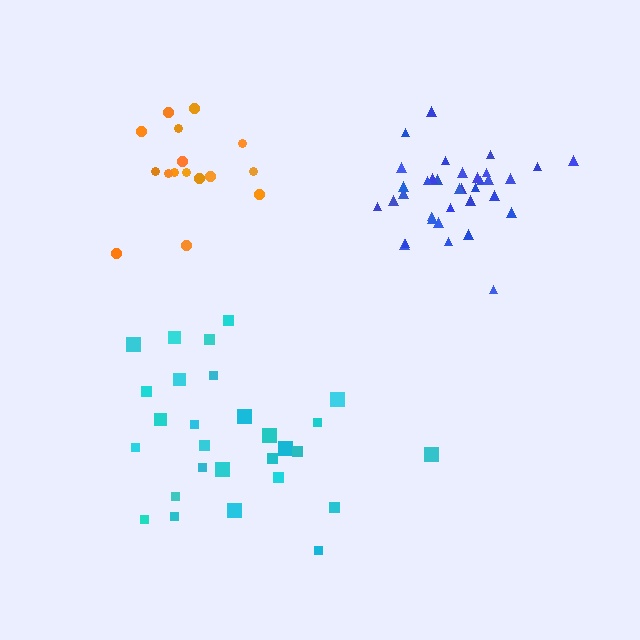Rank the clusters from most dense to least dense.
blue, orange, cyan.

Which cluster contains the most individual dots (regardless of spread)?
Blue (35).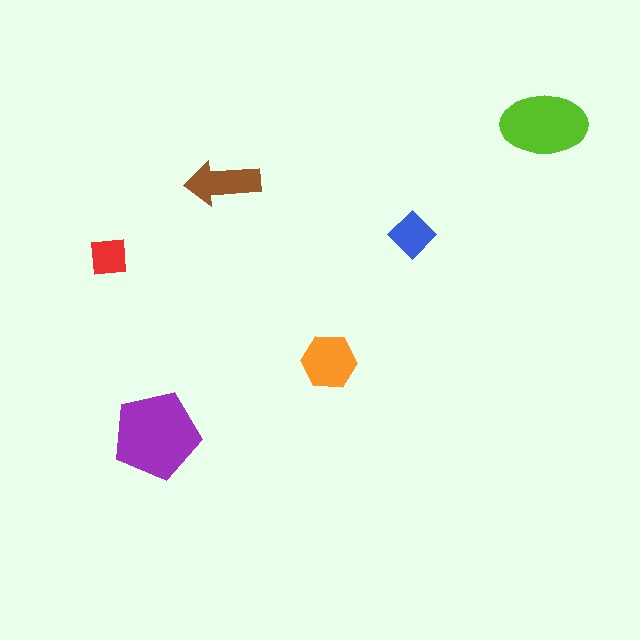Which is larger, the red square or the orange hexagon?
The orange hexagon.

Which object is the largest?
The purple pentagon.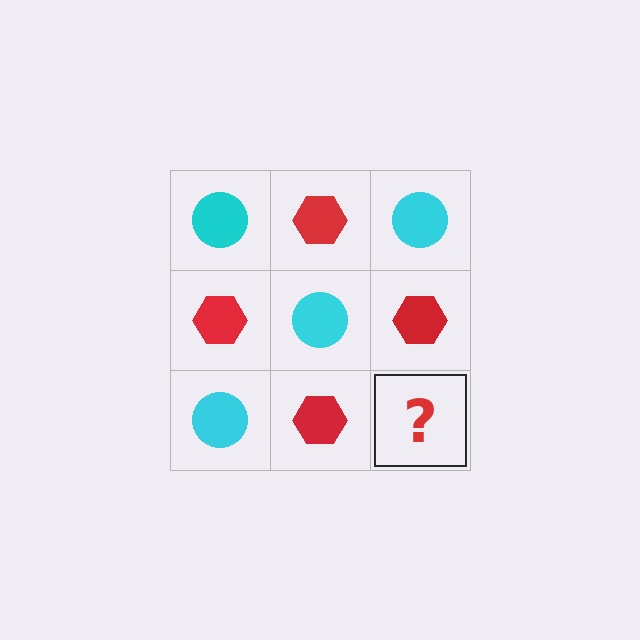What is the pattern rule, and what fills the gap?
The rule is that it alternates cyan circle and red hexagon in a checkerboard pattern. The gap should be filled with a cyan circle.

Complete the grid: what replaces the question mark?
The question mark should be replaced with a cyan circle.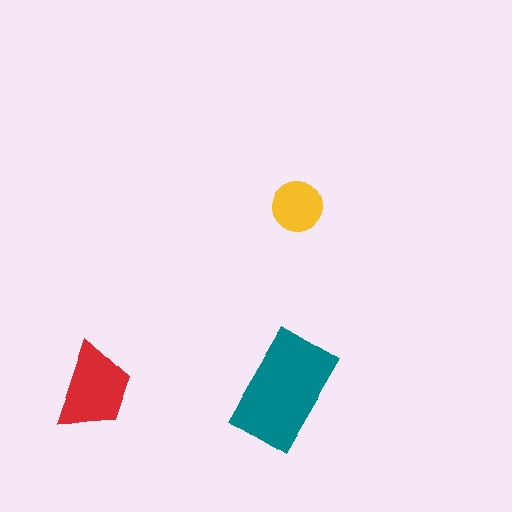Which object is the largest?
The teal rectangle.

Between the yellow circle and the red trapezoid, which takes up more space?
The red trapezoid.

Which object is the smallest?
The yellow circle.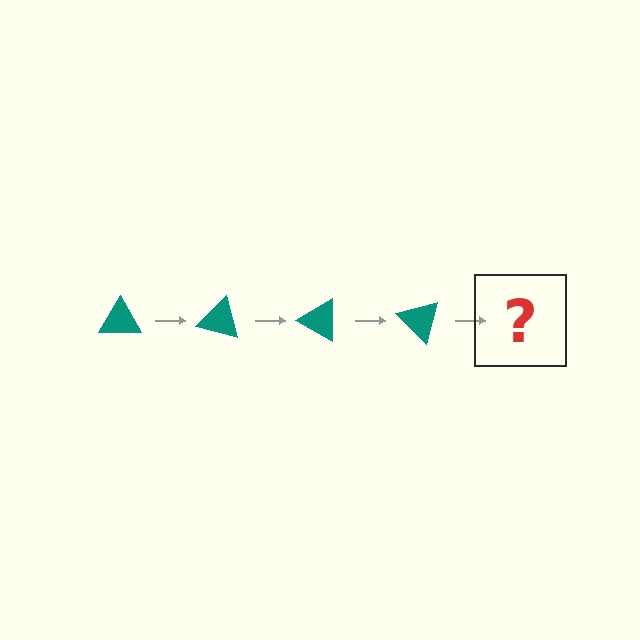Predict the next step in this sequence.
The next step is a teal triangle rotated 60 degrees.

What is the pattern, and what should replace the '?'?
The pattern is that the triangle rotates 15 degrees each step. The '?' should be a teal triangle rotated 60 degrees.